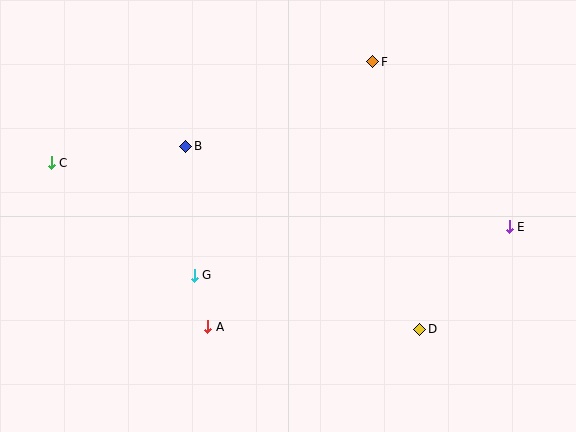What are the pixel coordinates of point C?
Point C is at (51, 163).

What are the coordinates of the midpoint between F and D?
The midpoint between F and D is at (396, 195).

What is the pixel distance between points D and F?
The distance between D and F is 271 pixels.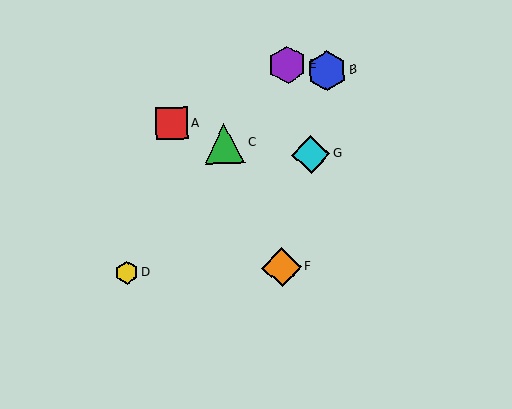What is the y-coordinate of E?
Object E is at y≈65.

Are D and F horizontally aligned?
Yes, both are at y≈273.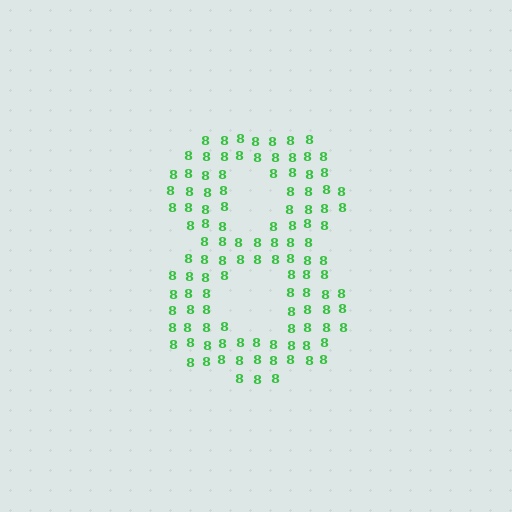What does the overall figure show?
The overall figure shows the digit 8.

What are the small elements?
The small elements are digit 8's.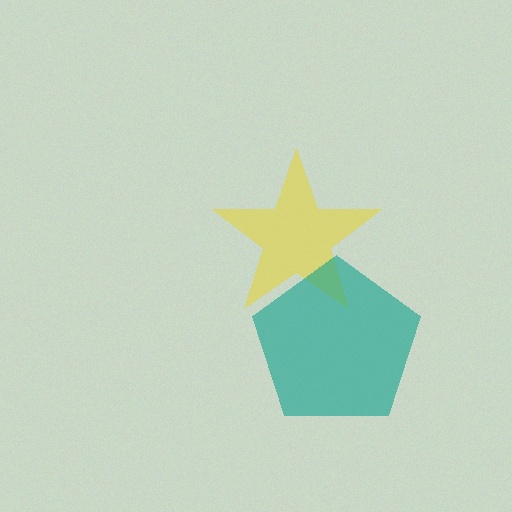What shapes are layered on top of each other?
The layered shapes are: a yellow star, a teal pentagon.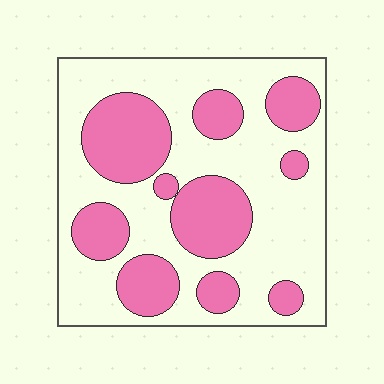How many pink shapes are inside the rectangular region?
10.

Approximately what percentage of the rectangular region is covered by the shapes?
Approximately 35%.